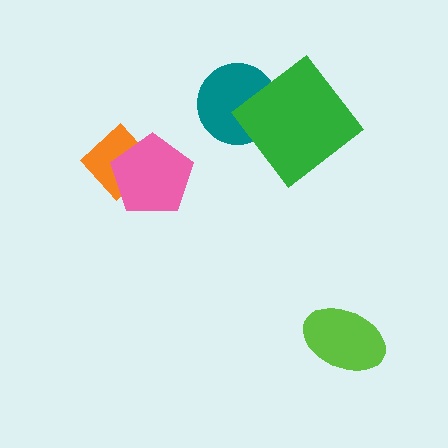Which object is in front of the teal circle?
The green diamond is in front of the teal circle.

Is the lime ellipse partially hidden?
No, no other shape covers it.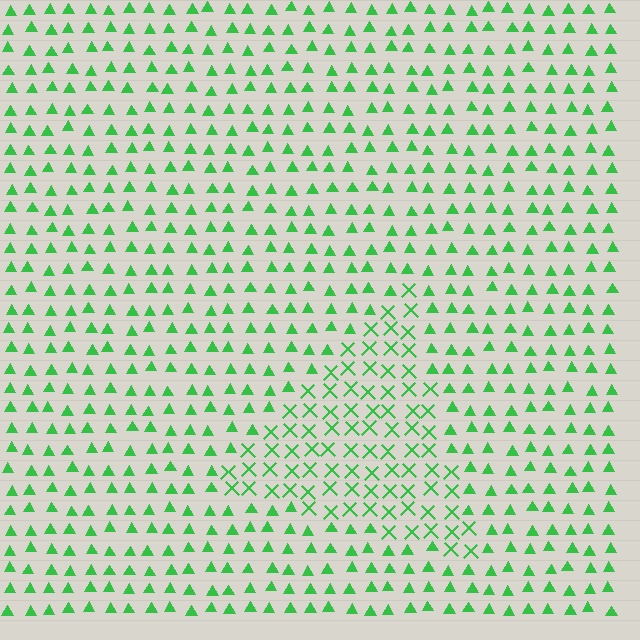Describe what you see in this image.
The image is filled with small green elements arranged in a uniform grid. A triangle-shaped region contains X marks, while the surrounding area contains triangles. The boundary is defined purely by the change in element shape.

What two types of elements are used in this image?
The image uses X marks inside the triangle region and triangles outside it.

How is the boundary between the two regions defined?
The boundary is defined by a change in element shape: X marks inside vs. triangles outside. All elements share the same color and spacing.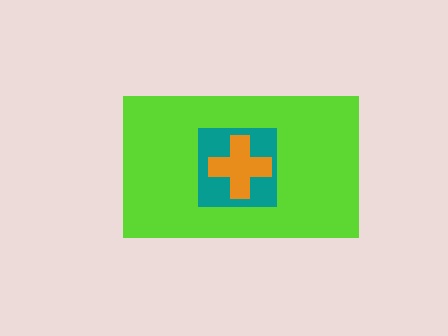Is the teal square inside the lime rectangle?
Yes.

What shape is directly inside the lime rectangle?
The teal square.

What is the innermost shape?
The orange cross.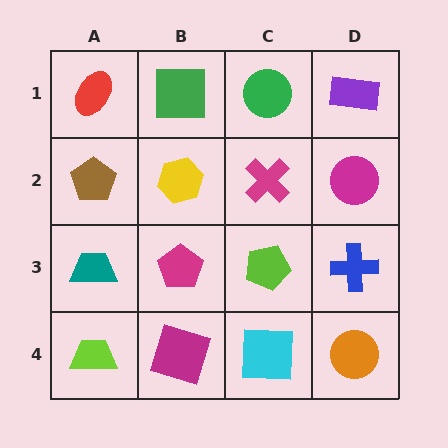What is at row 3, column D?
A blue cross.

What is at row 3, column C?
A lime pentagon.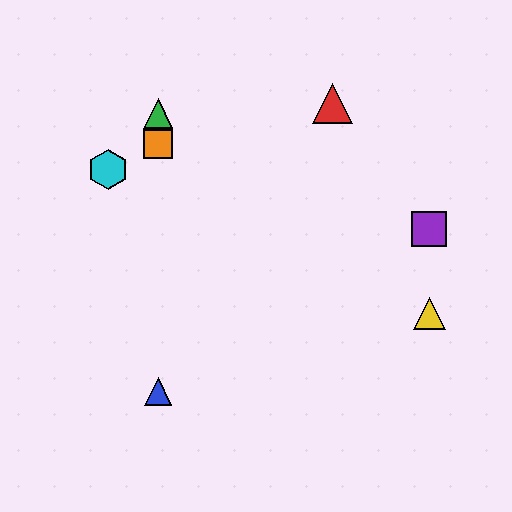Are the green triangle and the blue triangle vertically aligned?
Yes, both are at x≈158.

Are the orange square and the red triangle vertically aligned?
No, the orange square is at x≈158 and the red triangle is at x≈332.